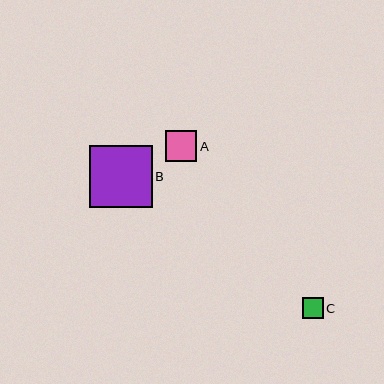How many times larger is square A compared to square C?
Square A is approximately 1.5 times the size of square C.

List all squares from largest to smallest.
From largest to smallest: B, A, C.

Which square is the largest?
Square B is the largest with a size of approximately 62 pixels.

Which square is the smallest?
Square C is the smallest with a size of approximately 21 pixels.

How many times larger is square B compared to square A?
Square B is approximately 2.0 times the size of square A.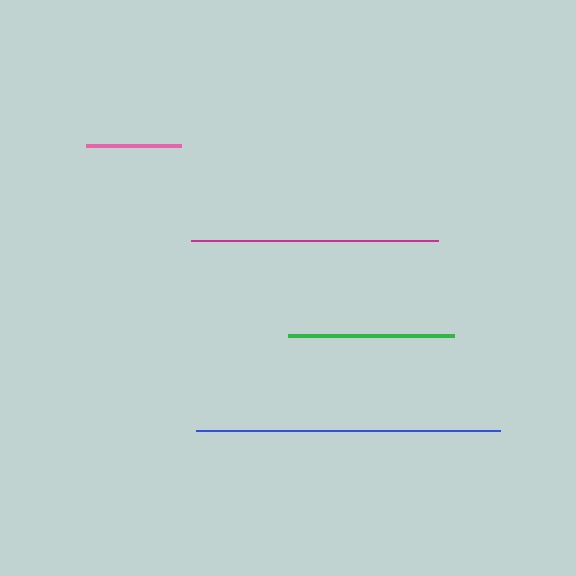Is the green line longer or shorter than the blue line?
The blue line is longer than the green line.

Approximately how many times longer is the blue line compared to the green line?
The blue line is approximately 1.8 times the length of the green line.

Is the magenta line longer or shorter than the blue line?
The blue line is longer than the magenta line.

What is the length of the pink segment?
The pink segment is approximately 95 pixels long.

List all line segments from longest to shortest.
From longest to shortest: blue, magenta, green, pink.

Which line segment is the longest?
The blue line is the longest at approximately 304 pixels.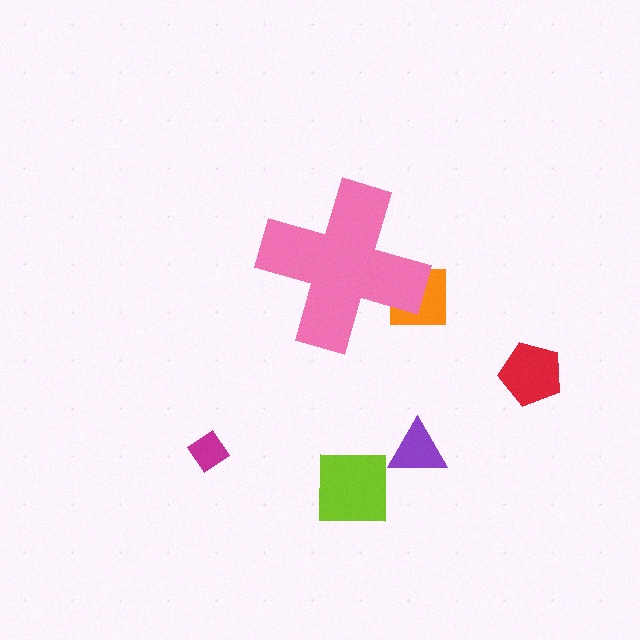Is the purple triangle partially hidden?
No, the purple triangle is fully visible.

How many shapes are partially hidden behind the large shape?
1 shape is partially hidden.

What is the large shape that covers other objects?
A pink cross.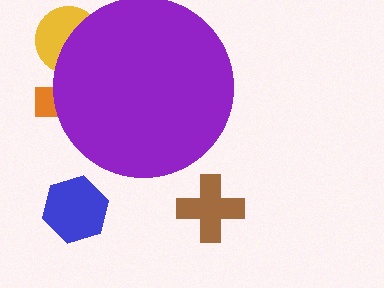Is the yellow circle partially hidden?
Yes, the yellow circle is partially hidden behind the purple circle.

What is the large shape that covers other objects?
A purple circle.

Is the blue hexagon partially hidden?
No, the blue hexagon is fully visible.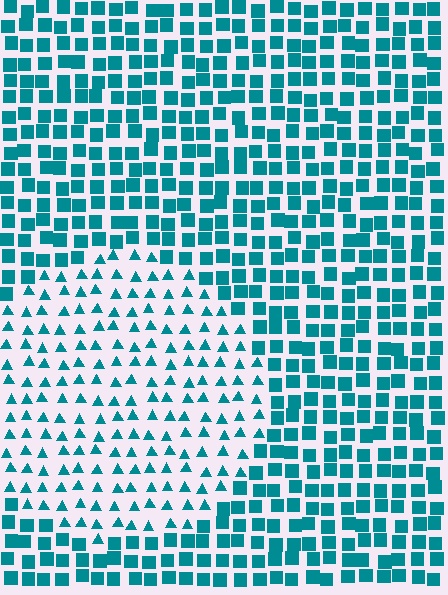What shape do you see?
I see a circle.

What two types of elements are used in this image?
The image uses triangles inside the circle region and squares outside it.